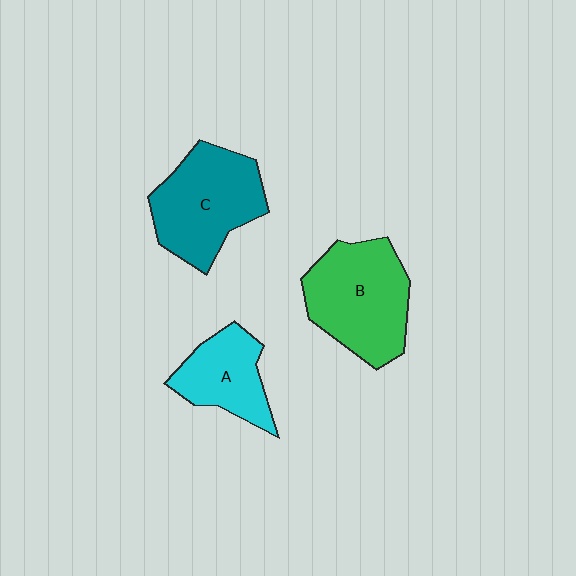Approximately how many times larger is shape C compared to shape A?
Approximately 1.5 times.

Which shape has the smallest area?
Shape A (cyan).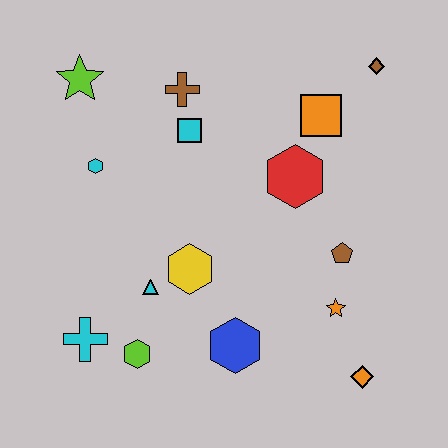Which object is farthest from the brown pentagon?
The lime star is farthest from the brown pentagon.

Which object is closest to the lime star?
The cyan hexagon is closest to the lime star.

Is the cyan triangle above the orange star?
Yes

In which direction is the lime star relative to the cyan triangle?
The lime star is above the cyan triangle.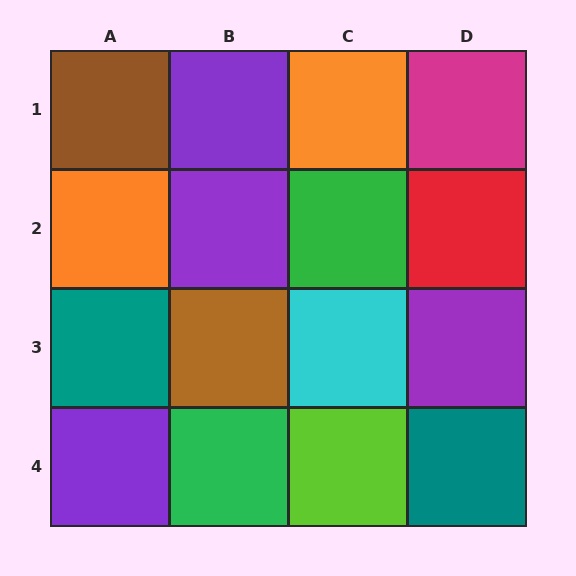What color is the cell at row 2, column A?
Orange.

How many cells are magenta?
1 cell is magenta.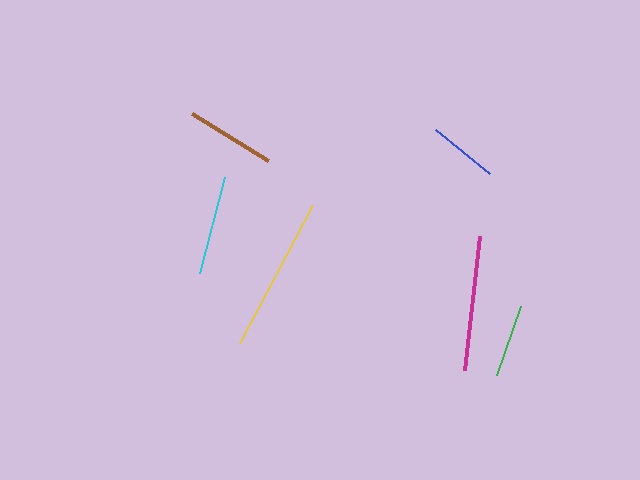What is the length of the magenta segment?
The magenta segment is approximately 135 pixels long.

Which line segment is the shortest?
The blue line is the shortest at approximately 70 pixels.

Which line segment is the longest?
The yellow line is the longest at approximately 155 pixels.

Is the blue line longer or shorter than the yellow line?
The yellow line is longer than the blue line.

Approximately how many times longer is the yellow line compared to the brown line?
The yellow line is approximately 1.7 times the length of the brown line.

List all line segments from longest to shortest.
From longest to shortest: yellow, magenta, cyan, brown, green, blue.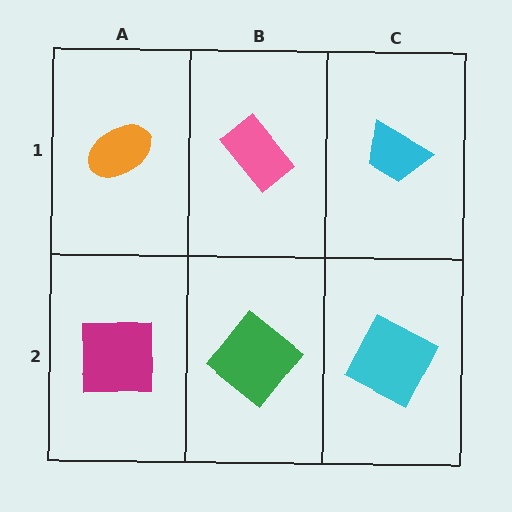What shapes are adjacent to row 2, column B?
A pink rectangle (row 1, column B), a magenta square (row 2, column A), a cyan square (row 2, column C).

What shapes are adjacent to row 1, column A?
A magenta square (row 2, column A), a pink rectangle (row 1, column B).